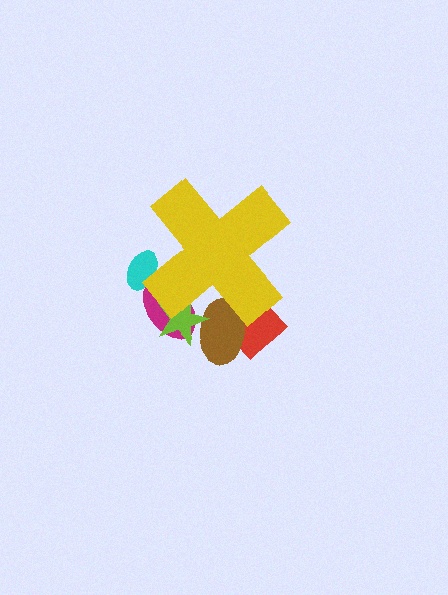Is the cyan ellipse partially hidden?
Yes, the cyan ellipse is partially hidden behind the yellow cross.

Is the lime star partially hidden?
Yes, the lime star is partially hidden behind the yellow cross.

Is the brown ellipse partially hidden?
Yes, the brown ellipse is partially hidden behind the yellow cross.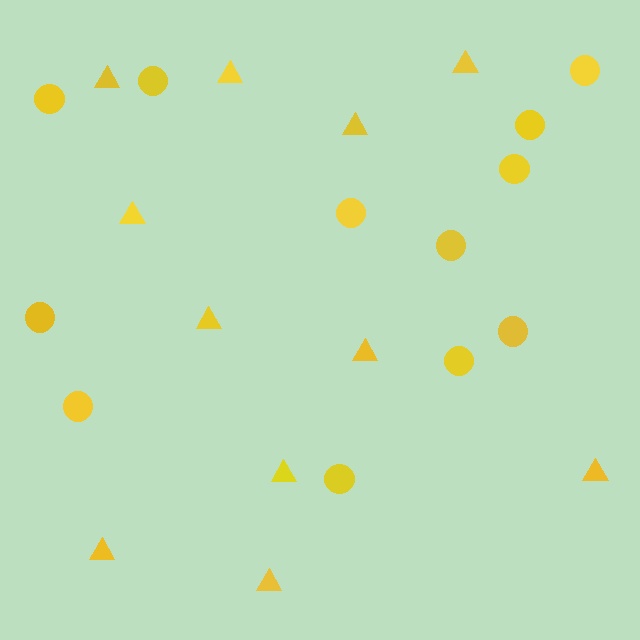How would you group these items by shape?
There are 2 groups: one group of circles (12) and one group of triangles (11).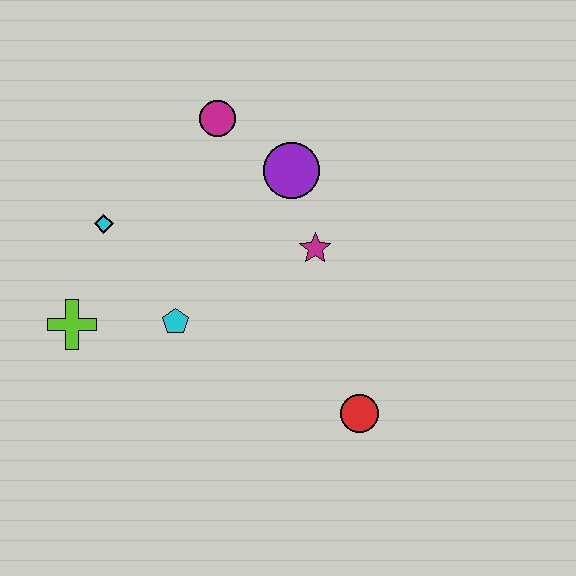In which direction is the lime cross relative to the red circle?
The lime cross is to the left of the red circle.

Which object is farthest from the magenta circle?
The red circle is farthest from the magenta circle.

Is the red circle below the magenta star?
Yes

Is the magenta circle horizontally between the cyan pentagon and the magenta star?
Yes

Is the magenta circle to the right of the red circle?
No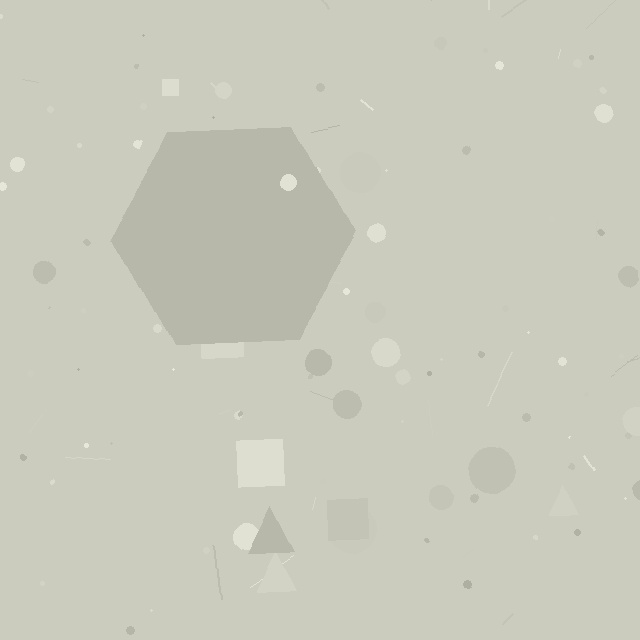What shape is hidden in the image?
A hexagon is hidden in the image.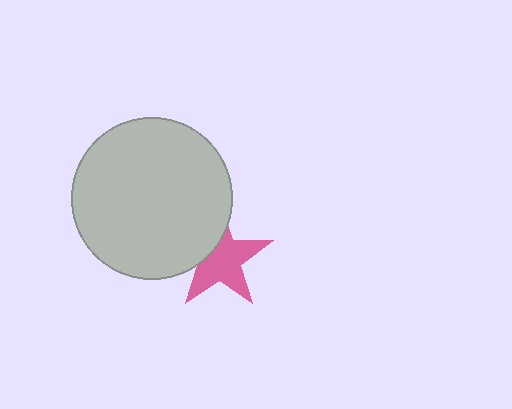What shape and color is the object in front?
The object in front is a light gray circle.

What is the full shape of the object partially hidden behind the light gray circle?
The partially hidden object is a pink star.